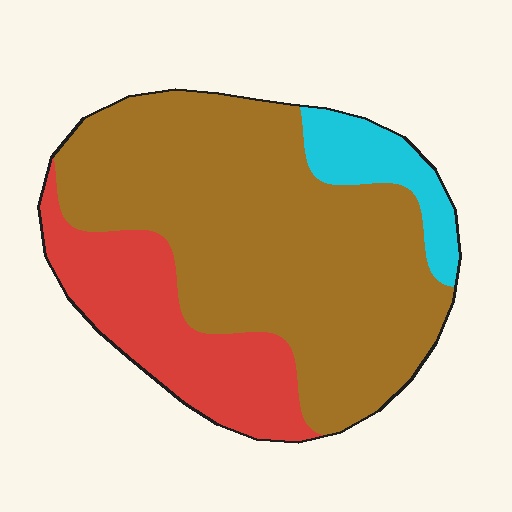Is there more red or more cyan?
Red.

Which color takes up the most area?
Brown, at roughly 65%.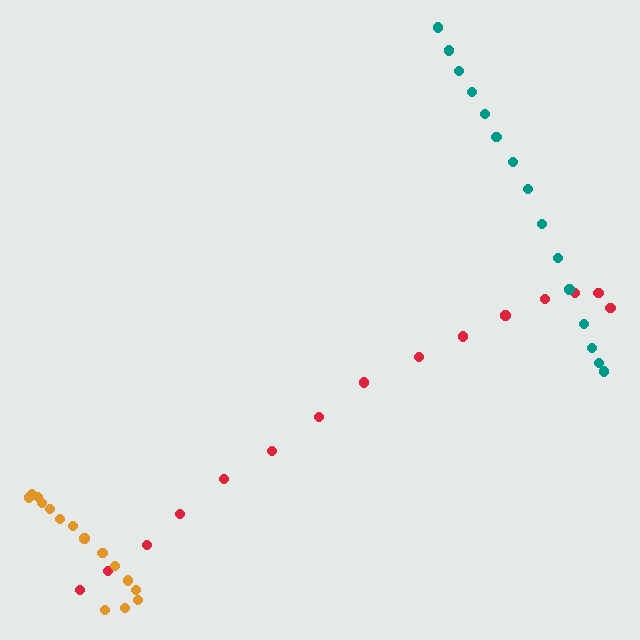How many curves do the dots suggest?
There are 3 distinct paths.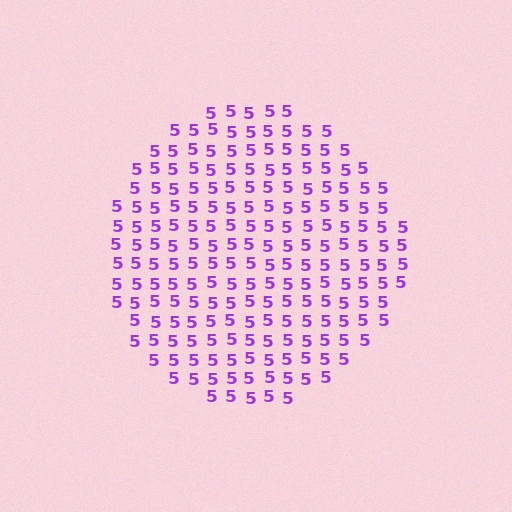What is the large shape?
The large shape is a circle.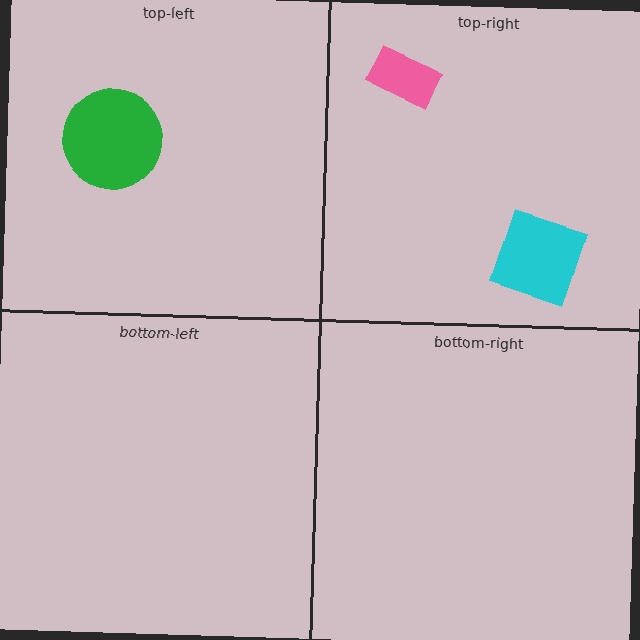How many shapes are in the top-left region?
1.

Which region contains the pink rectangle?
The top-right region.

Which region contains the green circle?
The top-left region.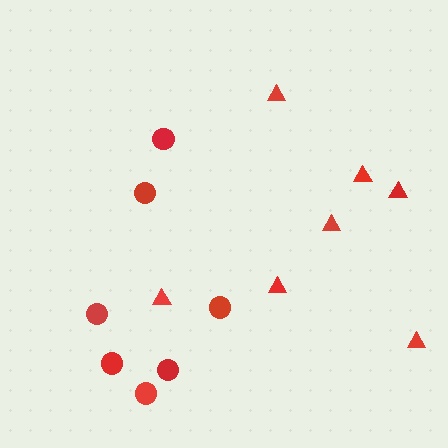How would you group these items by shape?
There are 2 groups: one group of circles (7) and one group of triangles (7).